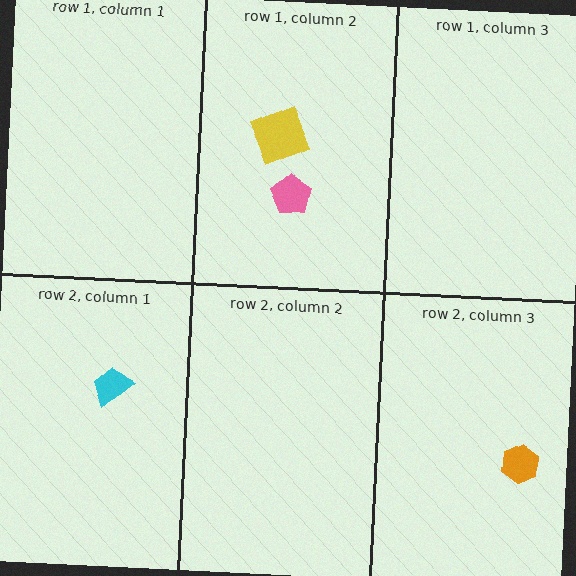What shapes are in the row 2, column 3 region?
The orange hexagon.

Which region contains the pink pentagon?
The row 1, column 2 region.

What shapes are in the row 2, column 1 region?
The cyan trapezoid.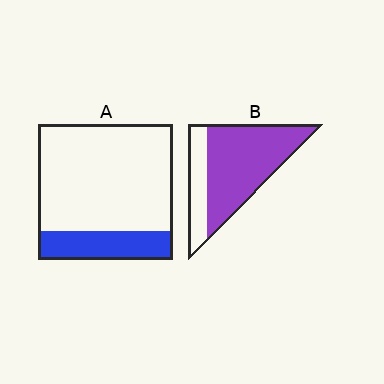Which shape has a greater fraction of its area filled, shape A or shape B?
Shape B.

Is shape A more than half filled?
No.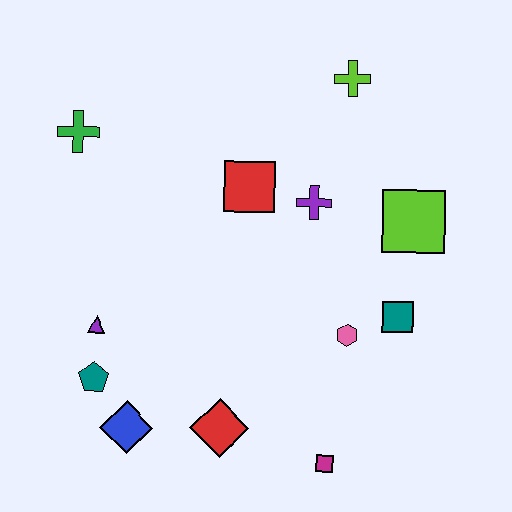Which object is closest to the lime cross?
The purple cross is closest to the lime cross.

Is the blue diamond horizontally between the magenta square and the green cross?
Yes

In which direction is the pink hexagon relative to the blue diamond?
The pink hexagon is to the right of the blue diamond.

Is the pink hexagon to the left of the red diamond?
No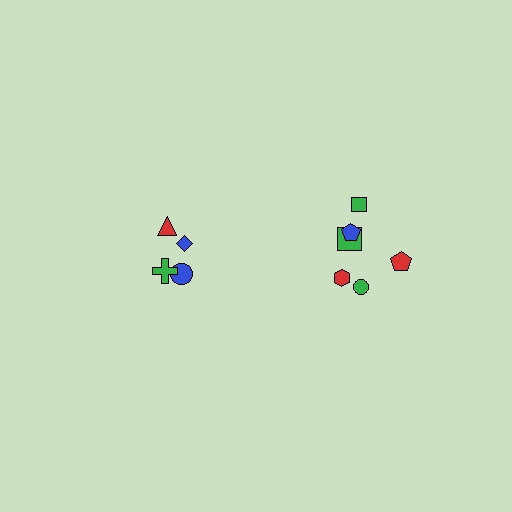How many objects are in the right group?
There are 6 objects.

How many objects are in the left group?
There are 4 objects.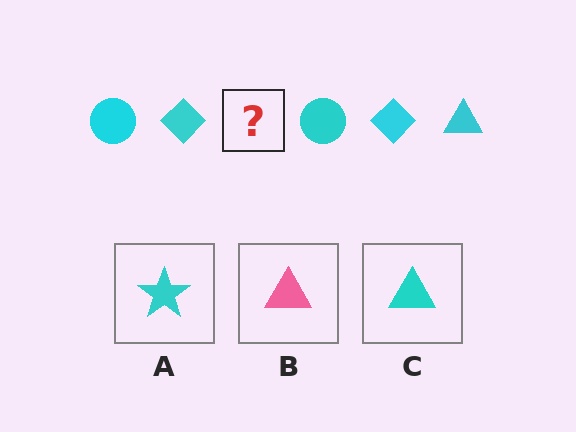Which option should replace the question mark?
Option C.